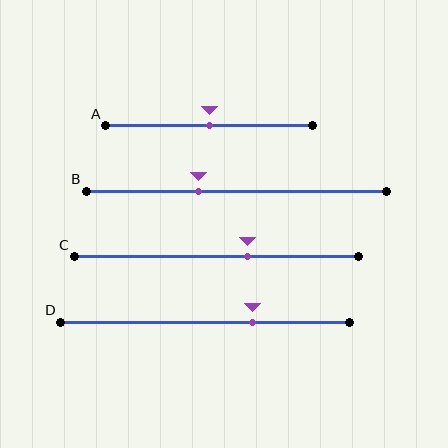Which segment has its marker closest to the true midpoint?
Segment A has its marker closest to the true midpoint.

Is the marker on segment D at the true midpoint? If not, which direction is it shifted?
No, the marker on segment D is shifted to the right by about 17% of the segment length.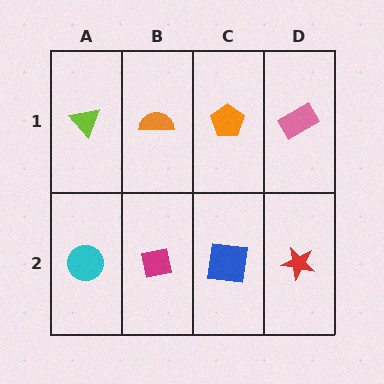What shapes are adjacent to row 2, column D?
A pink rectangle (row 1, column D), a blue square (row 2, column C).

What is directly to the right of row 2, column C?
A red star.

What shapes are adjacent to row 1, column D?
A red star (row 2, column D), an orange pentagon (row 1, column C).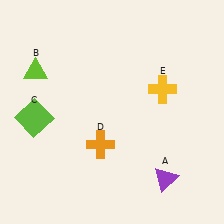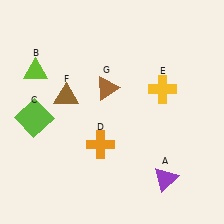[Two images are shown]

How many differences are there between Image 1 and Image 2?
There are 2 differences between the two images.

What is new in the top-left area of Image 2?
A brown triangle (F) was added in the top-left area of Image 2.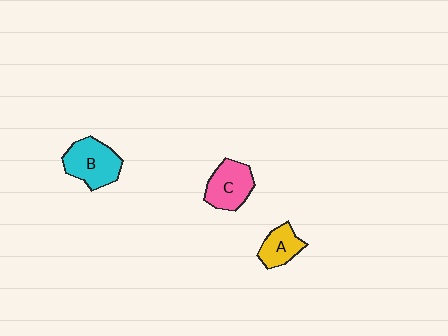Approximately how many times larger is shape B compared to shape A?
Approximately 1.6 times.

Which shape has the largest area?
Shape B (cyan).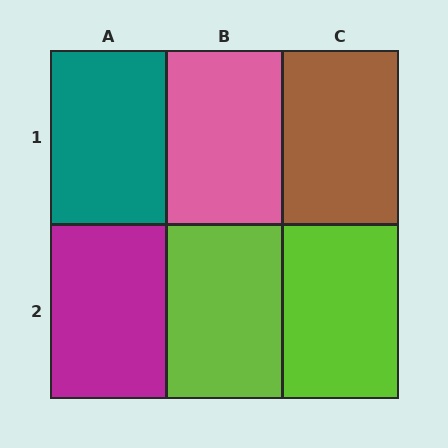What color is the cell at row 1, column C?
Brown.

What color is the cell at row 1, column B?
Pink.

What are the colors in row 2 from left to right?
Magenta, lime, lime.